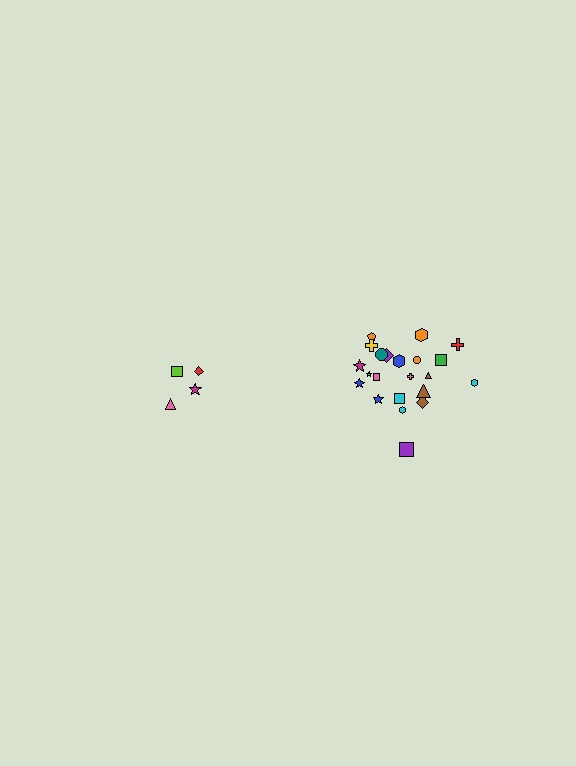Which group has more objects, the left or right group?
The right group.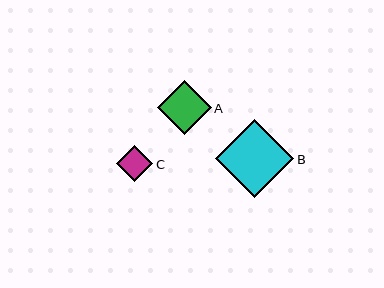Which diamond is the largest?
Diamond B is the largest with a size of approximately 78 pixels.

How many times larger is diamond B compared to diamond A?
Diamond B is approximately 1.4 times the size of diamond A.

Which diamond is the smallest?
Diamond C is the smallest with a size of approximately 36 pixels.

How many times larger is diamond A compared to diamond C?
Diamond A is approximately 1.5 times the size of diamond C.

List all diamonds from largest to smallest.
From largest to smallest: B, A, C.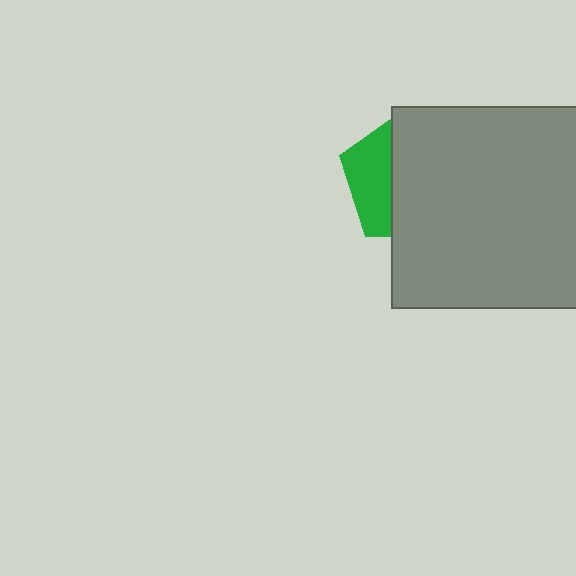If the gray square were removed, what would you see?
You would see the complete green pentagon.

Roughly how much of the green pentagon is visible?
A small part of it is visible (roughly 33%).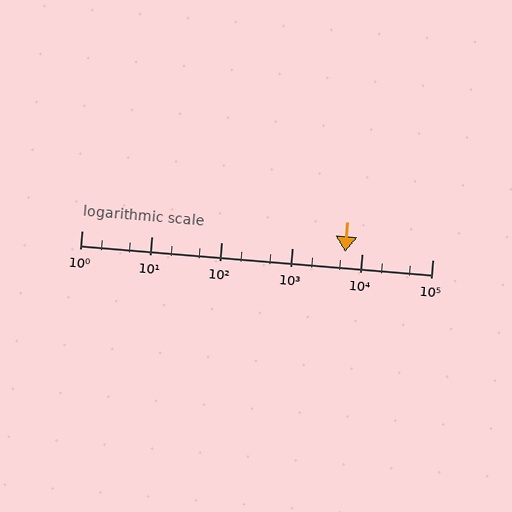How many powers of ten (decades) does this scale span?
The scale spans 5 decades, from 1 to 100000.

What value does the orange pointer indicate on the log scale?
The pointer indicates approximately 5800.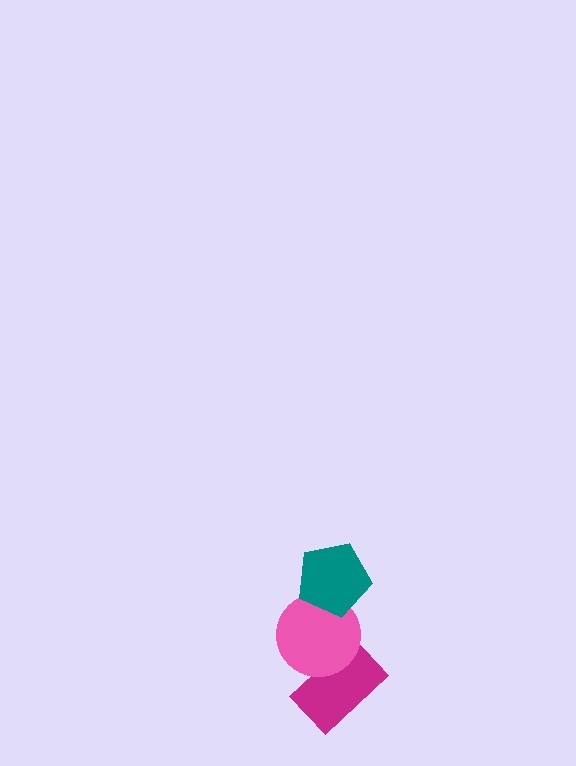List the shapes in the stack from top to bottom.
From top to bottom: the teal pentagon, the pink circle, the magenta rectangle.